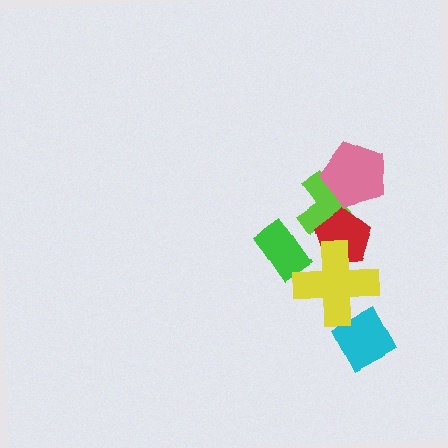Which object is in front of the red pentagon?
The yellow cross is in front of the red pentagon.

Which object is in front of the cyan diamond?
The yellow cross is in front of the cyan diamond.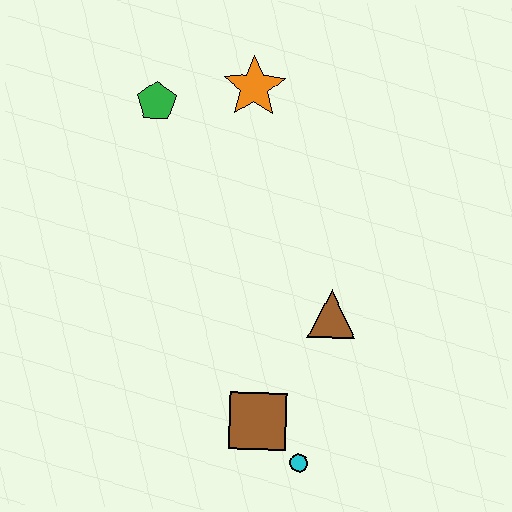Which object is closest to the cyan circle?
The brown square is closest to the cyan circle.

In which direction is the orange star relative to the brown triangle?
The orange star is above the brown triangle.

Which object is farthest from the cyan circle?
The green pentagon is farthest from the cyan circle.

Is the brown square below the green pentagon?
Yes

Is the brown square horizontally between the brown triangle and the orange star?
Yes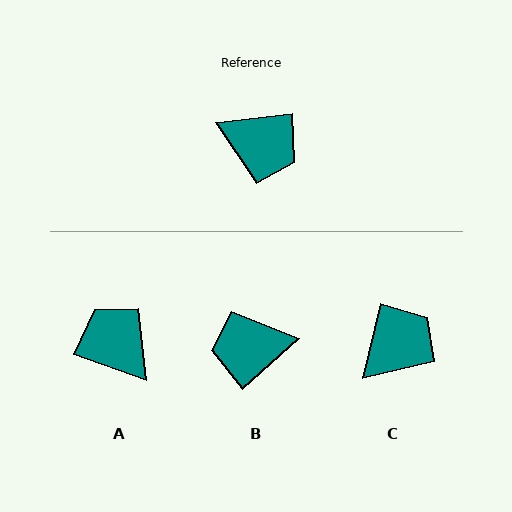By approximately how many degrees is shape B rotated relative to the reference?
Approximately 145 degrees clockwise.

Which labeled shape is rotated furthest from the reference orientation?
A, about 153 degrees away.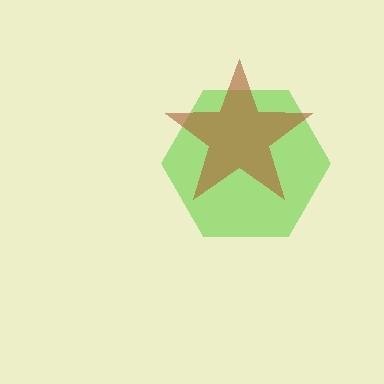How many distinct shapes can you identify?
There are 2 distinct shapes: a lime hexagon, a brown star.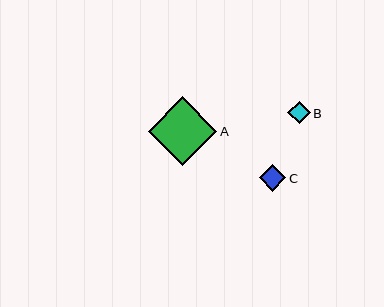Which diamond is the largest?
Diamond A is the largest with a size of approximately 69 pixels.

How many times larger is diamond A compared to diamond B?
Diamond A is approximately 3.1 times the size of diamond B.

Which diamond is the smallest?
Diamond B is the smallest with a size of approximately 22 pixels.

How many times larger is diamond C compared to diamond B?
Diamond C is approximately 1.2 times the size of diamond B.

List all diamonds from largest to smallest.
From largest to smallest: A, C, B.